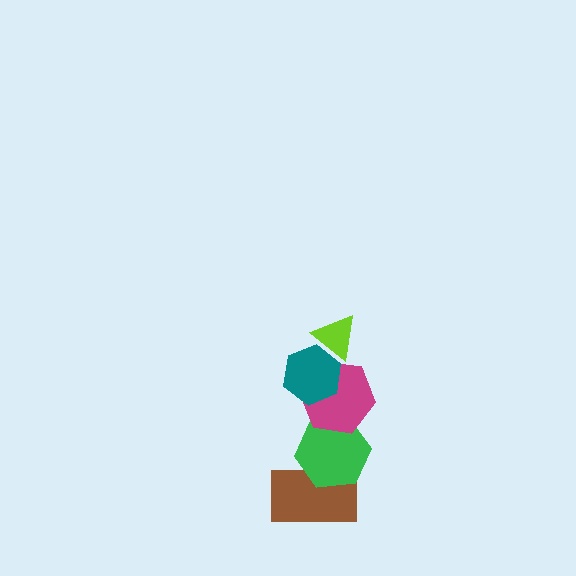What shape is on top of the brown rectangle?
The green hexagon is on top of the brown rectangle.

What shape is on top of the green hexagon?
The magenta hexagon is on top of the green hexagon.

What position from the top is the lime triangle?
The lime triangle is 1st from the top.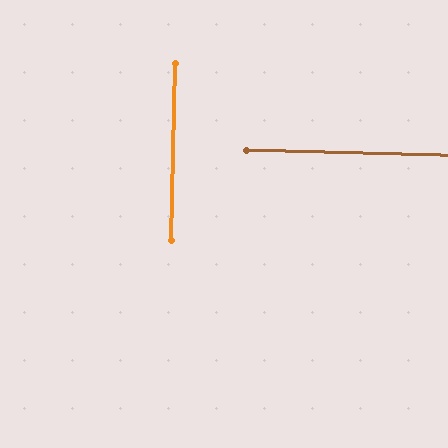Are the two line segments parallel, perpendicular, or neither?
Perpendicular — they meet at approximately 90°.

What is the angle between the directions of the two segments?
Approximately 90 degrees.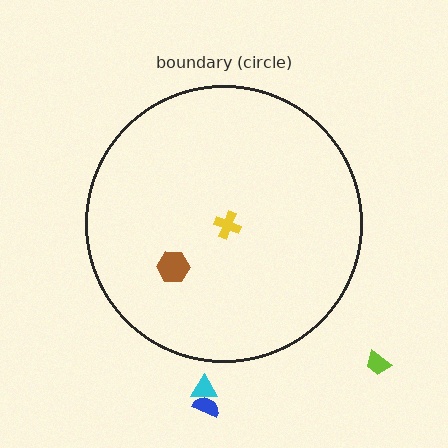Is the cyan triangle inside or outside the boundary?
Outside.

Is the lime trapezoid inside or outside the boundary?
Outside.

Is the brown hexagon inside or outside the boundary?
Inside.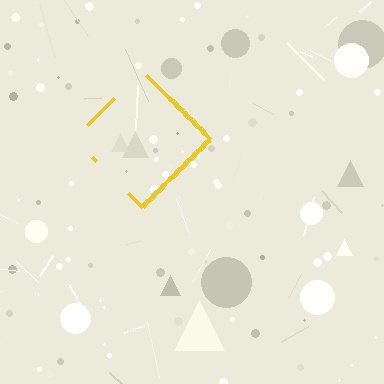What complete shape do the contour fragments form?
The contour fragments form a diamond.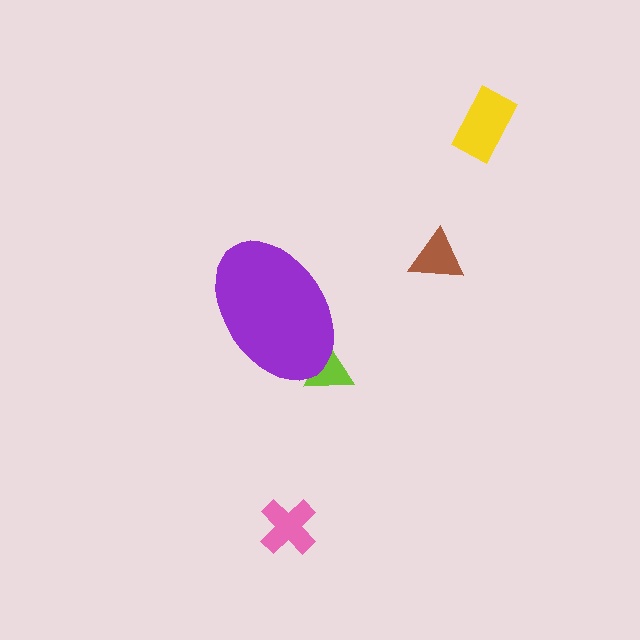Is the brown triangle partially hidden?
No, the brown triangle is fully visible.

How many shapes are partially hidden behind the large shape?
1 shape is partially hidden.